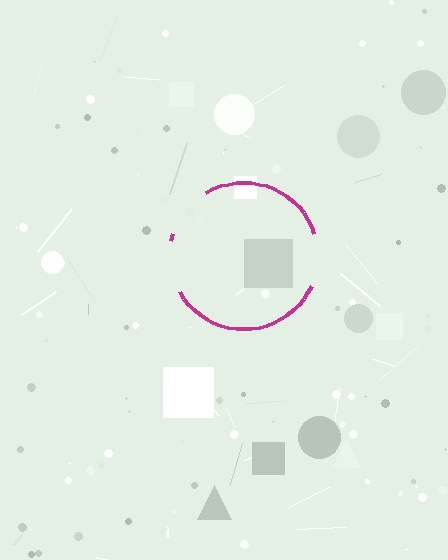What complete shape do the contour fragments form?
The contour fragments form a circle.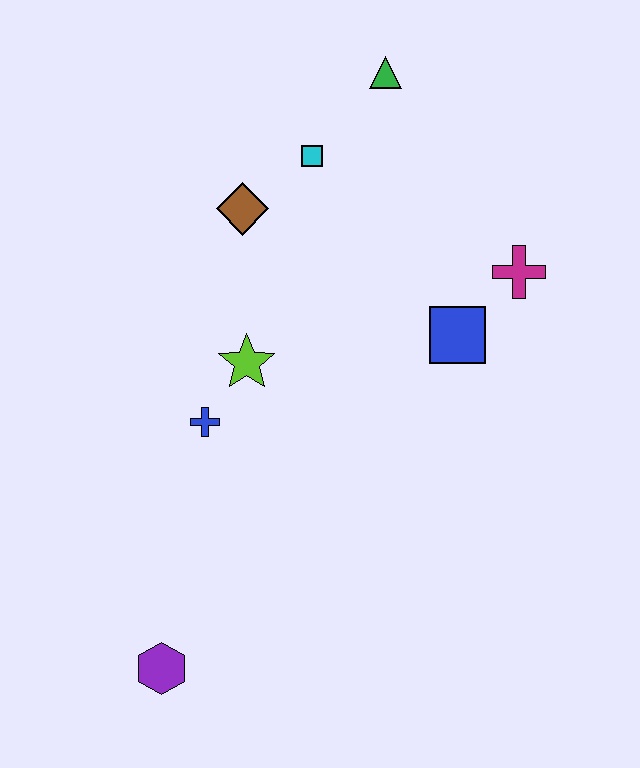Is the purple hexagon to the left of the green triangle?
Yes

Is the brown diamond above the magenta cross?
Yes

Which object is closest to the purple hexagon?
The blue cross is closest to the purple hexagon.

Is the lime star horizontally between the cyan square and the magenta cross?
No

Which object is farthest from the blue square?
The purple hexagon is farthest from the blue square.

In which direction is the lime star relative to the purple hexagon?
The lime star is above the purple hexagon.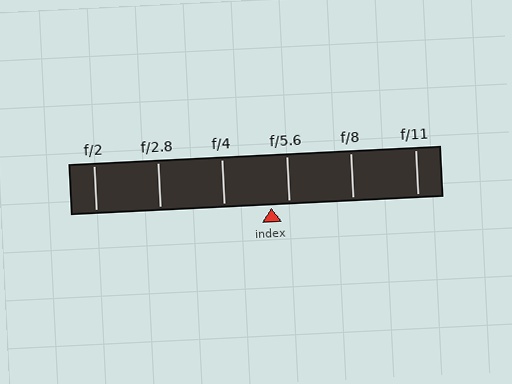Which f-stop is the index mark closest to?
The index mark is closest to f/5.6.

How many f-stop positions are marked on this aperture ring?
There are 6 f-stop positions marked.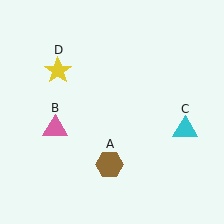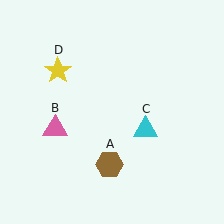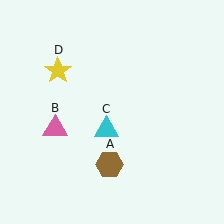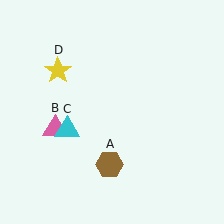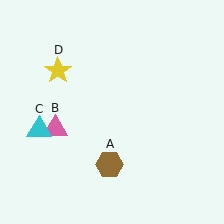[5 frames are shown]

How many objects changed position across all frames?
1 object changed position: cyan triangle (object C).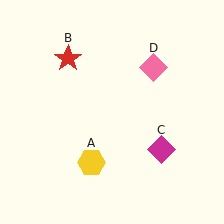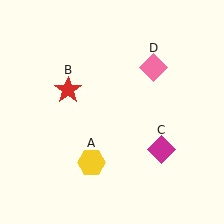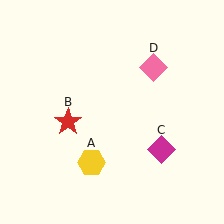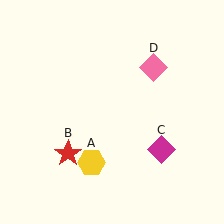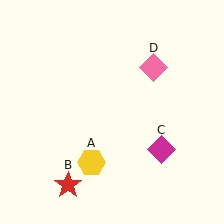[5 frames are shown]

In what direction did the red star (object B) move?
The red star (object B) moved down.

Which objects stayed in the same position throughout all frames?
Yellow hexagon (object A) and magenta diamond (object C) and pink diamond (object D) remained stationary.